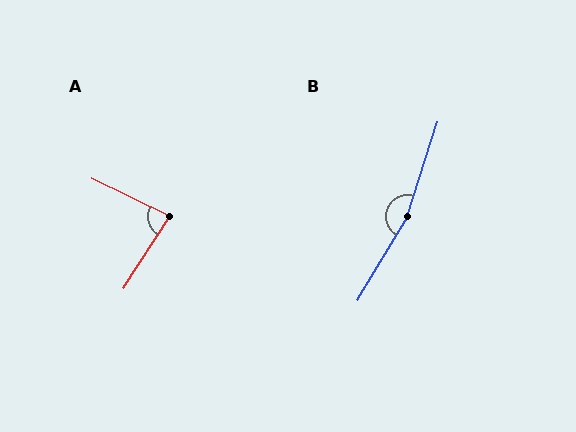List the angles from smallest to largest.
A (83°), B (167°).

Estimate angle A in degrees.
Approximately 83 degrees.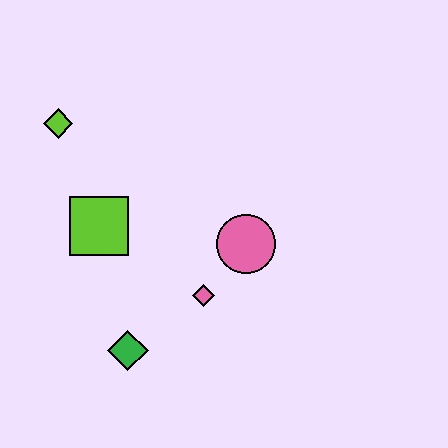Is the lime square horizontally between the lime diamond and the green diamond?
Yes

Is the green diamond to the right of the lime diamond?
Yes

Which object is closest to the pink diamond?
The pink circle is closest to the pink diamond.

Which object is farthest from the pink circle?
The lime diamond is farthest from the pink circle.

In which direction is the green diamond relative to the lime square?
The green diamond is below the lime square.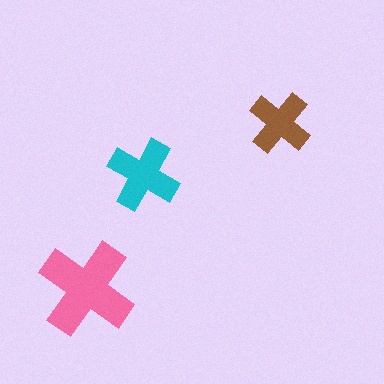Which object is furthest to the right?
The brown cross is rightmost.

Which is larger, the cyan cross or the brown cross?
The cyan one.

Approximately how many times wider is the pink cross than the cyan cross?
About 1.5 times wider.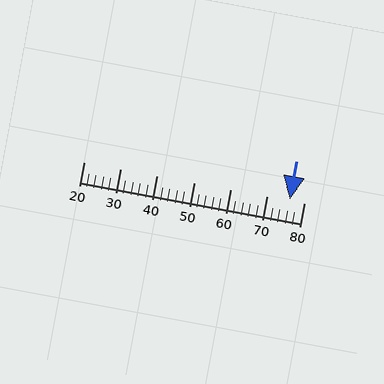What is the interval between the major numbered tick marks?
The major tick marks are spaced 10 units apart.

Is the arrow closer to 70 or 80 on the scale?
The arrow is closer to 80.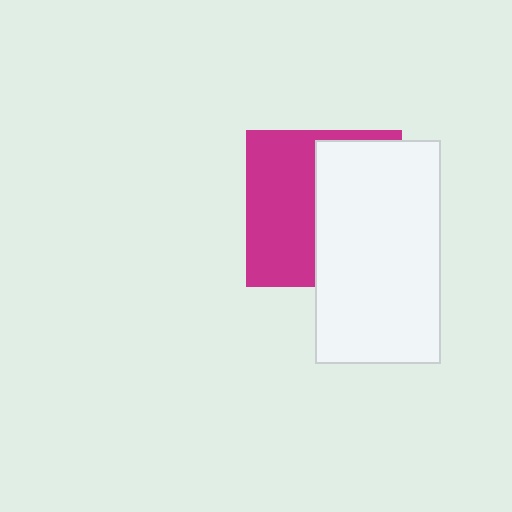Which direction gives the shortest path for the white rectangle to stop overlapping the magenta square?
Moving right gives the shortest separation.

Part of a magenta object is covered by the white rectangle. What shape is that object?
It is a square.